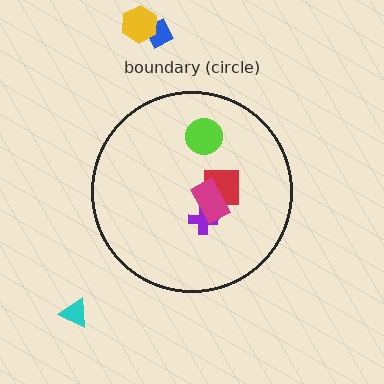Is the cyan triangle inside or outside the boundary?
Outside.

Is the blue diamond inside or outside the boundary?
Outside.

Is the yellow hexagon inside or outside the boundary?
Outside.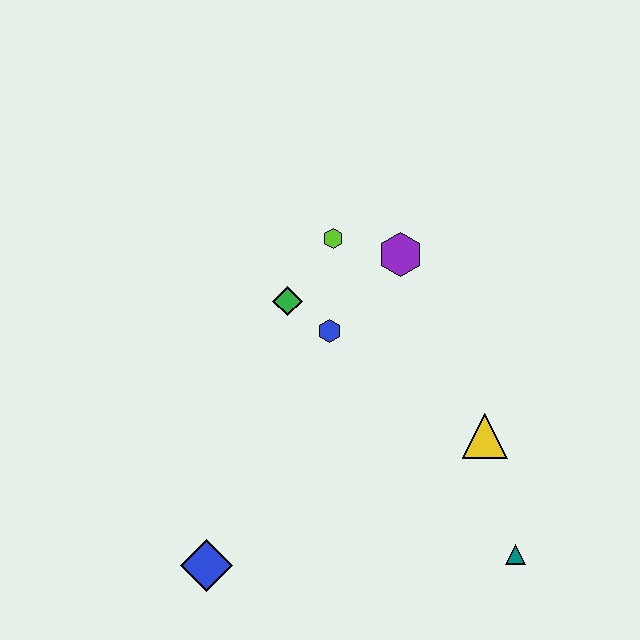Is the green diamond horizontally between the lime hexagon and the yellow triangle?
No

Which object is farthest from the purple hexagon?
The blue diamond is farthest from the purple hexagon.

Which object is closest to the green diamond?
The blue hexagon is closest to the green diamond.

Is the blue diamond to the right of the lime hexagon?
No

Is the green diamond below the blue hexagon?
No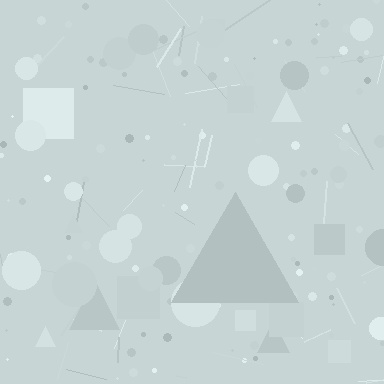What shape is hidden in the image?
A triangle is hidden in the image.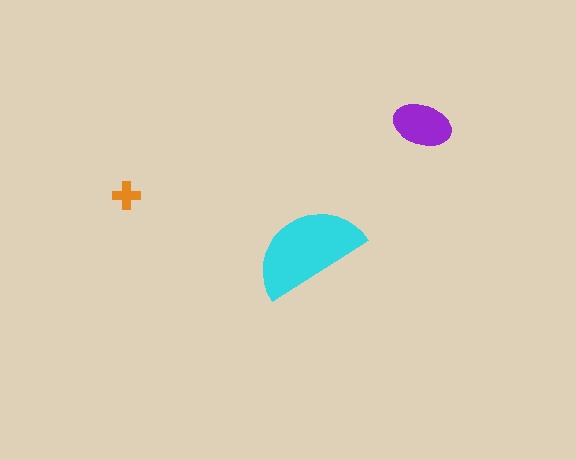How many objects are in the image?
There are 3 objects in the image.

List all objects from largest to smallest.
The cyan semicircle, the purple ellipse, the orange cross.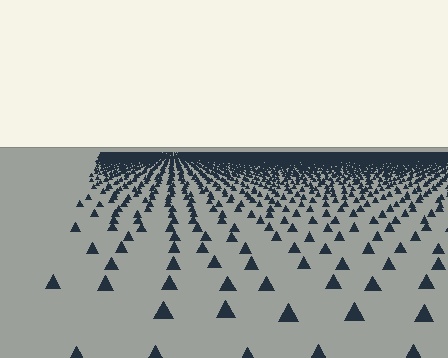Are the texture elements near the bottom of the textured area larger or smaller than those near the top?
Larger. Near the bottom, elements are closer to the viewer and appear at a bigger on-screen size.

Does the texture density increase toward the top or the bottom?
Density increases toward the top.